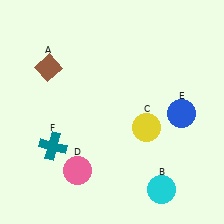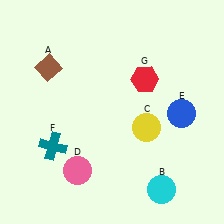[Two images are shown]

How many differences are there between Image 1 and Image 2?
There is 1 difference between the two images.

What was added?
A red hexagon (G) was added in Image 2.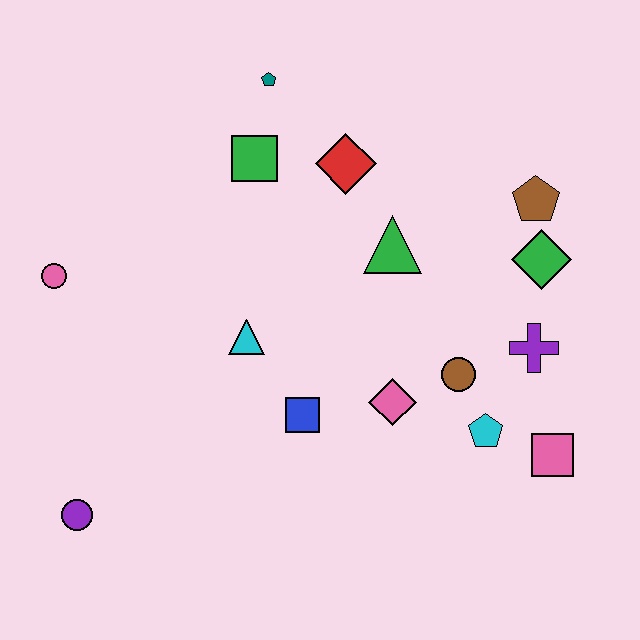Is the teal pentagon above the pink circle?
Yes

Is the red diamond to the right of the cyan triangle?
Yes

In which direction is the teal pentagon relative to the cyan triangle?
The teal pentagon is above the cyan triangle.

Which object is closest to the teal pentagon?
The green square is closest to the teal pentagon.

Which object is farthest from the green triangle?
The purple circle is farthest from the green triangle.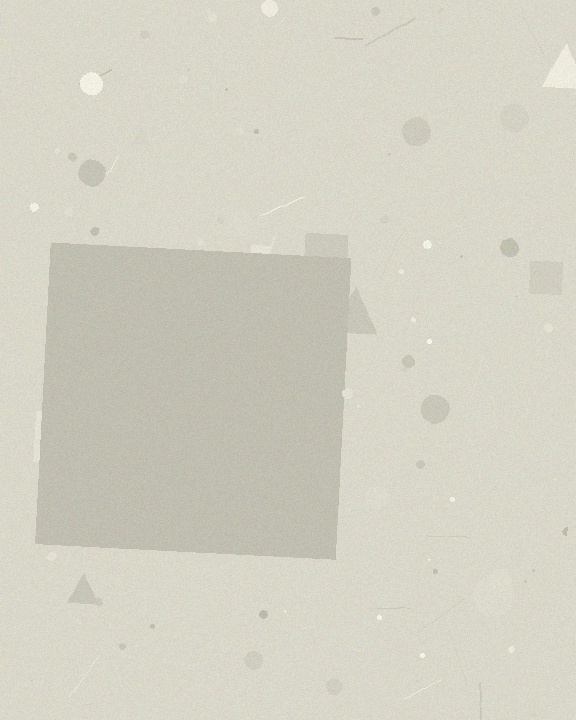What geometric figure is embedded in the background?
A square is embedded in the background.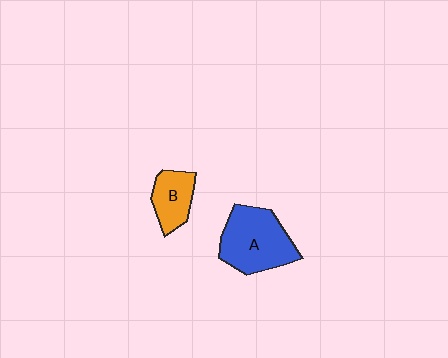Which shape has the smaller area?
Shape B (orange).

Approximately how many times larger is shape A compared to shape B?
Approximately 1.9 times.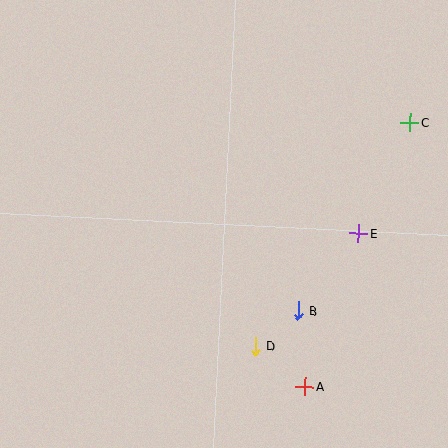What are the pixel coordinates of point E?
Point E is at (359, 234).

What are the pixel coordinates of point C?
Point C is at (410, 122).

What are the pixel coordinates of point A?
Point A is at (305, 386).